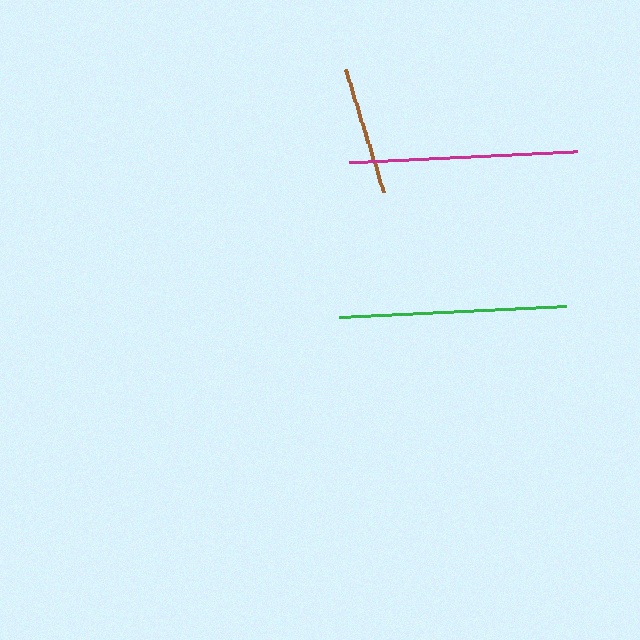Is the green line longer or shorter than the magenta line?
The magenta line is longer than the green line.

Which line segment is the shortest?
The brown line is the shortest at approximately 128 pixels.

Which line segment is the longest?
The magenta line is the longest at approximately 228 pixels.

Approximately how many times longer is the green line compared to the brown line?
The green line is approximately 1.8 times the length of the brown line.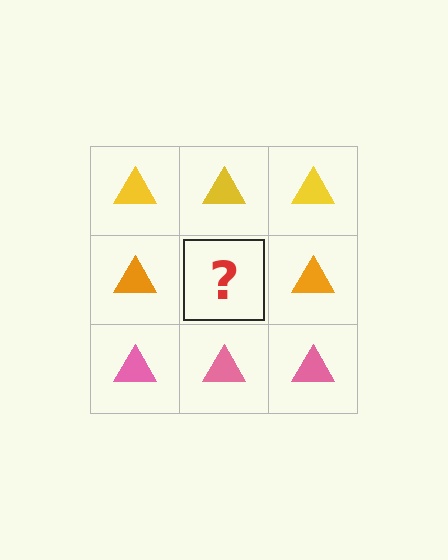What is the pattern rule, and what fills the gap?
The rule is that each row has a consistent color. The gap should be filled with an orange triangle.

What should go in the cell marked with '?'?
The missing cell should contain an orange triangle.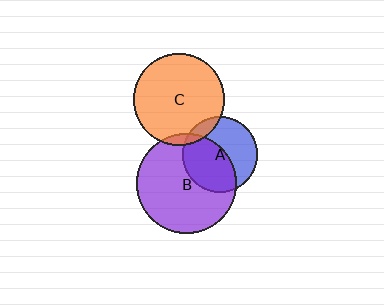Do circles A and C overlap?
Yes.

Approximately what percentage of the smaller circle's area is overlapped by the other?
Approximately 10%.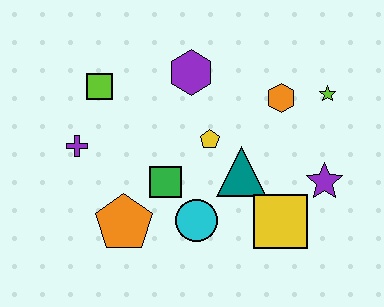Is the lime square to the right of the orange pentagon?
No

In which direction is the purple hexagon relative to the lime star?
The purple hexagon is to the left of the lime star.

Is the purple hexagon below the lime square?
No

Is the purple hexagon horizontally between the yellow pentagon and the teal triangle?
No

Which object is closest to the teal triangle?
The yellow pentagon is closest to the teal triangle.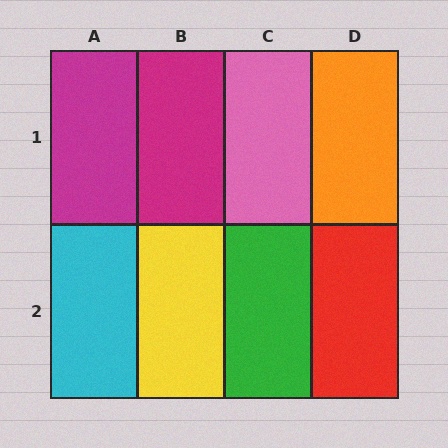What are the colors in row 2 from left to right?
Cyan, yellow, green, red.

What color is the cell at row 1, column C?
Pink.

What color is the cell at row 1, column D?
Orange.